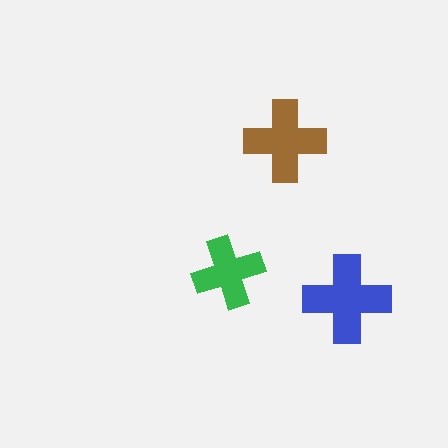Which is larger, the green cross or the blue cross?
The blue one.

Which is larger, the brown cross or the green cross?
The brown one.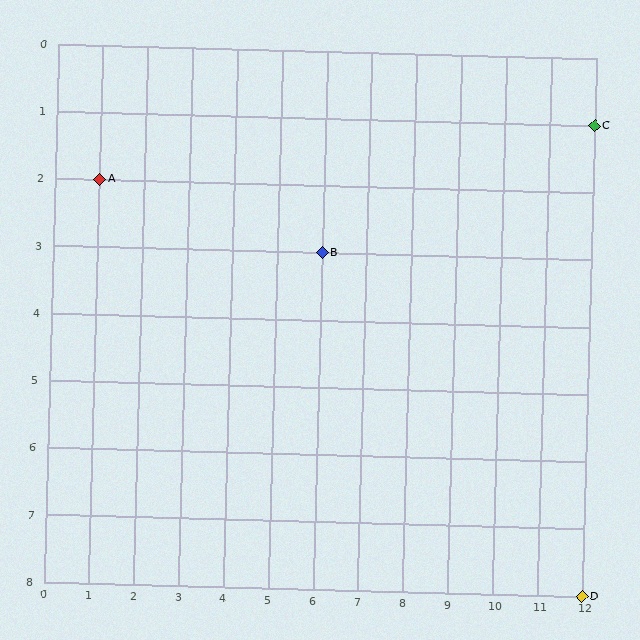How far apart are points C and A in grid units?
Points C and A are 11 columns and 1 row apart (about 11.0 grid units diagonally).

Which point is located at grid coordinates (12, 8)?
Point D is at (12, 8).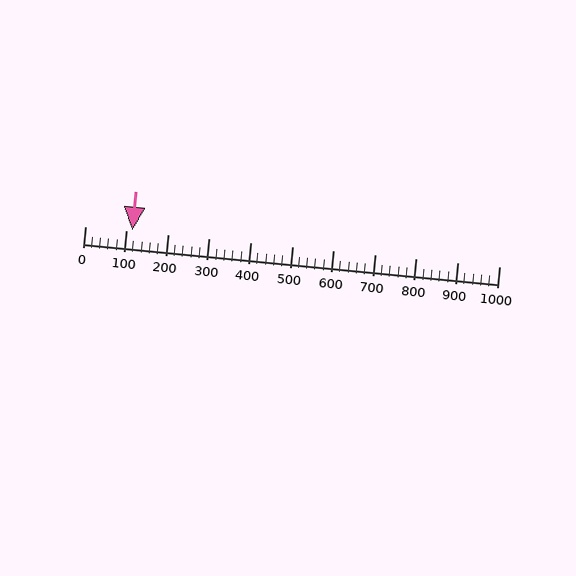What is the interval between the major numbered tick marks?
The major tick marks are spaced 100 units apart.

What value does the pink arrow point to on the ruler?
The pink arrow points to approximately 113.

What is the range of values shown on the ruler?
The ruler shows values from 0 to 1000.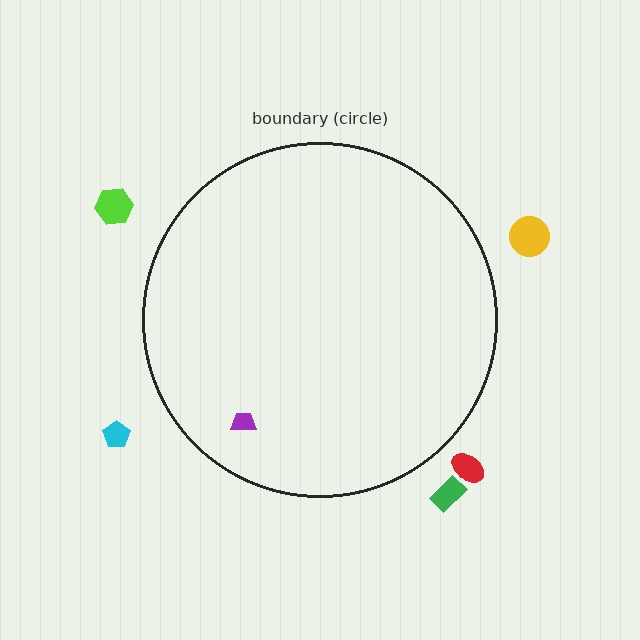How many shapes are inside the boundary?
1 inside, 5 outside.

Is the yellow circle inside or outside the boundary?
Outside.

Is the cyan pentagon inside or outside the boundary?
Outside.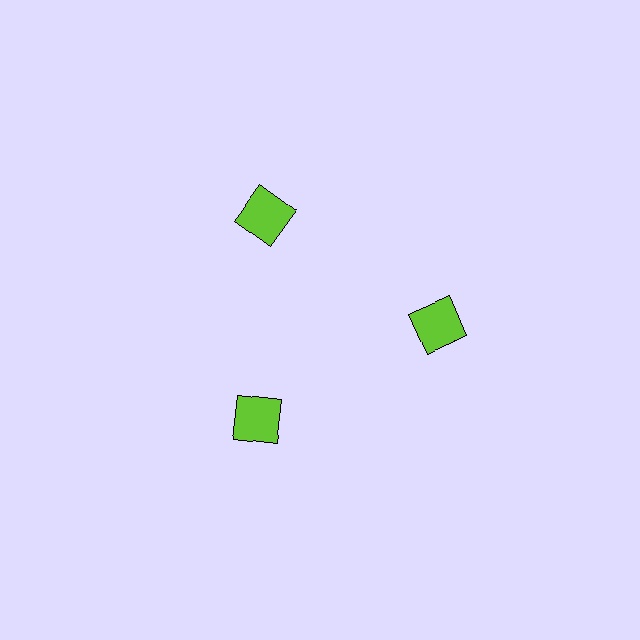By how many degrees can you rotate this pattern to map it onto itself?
The pattern maps onto itself every 120 degrees of rotation.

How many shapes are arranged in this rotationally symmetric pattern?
There are 3 shapes, arranged in 3 groups of 1.